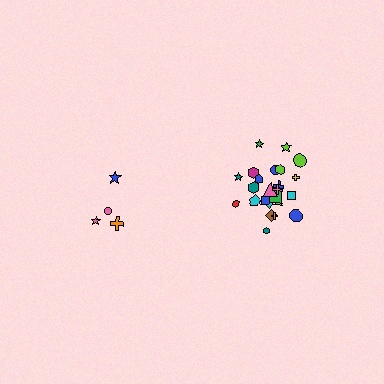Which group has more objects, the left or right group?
The right group.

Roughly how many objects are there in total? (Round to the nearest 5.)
Roughly 30 objects in total.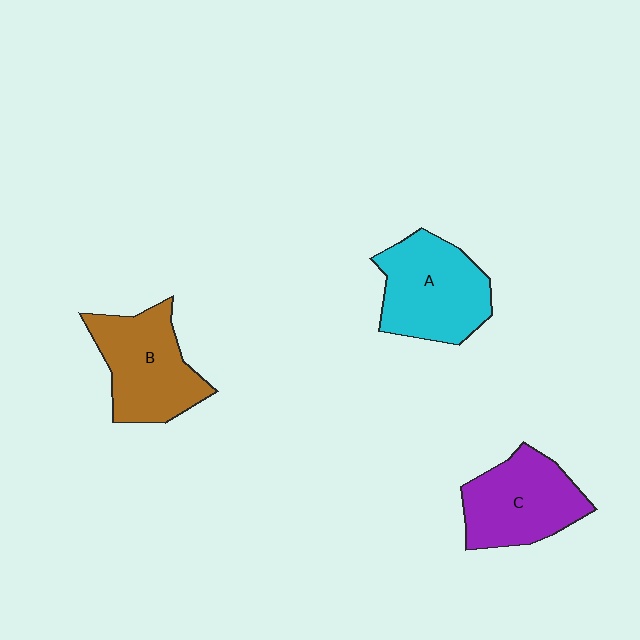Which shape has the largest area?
Shape A (cyan).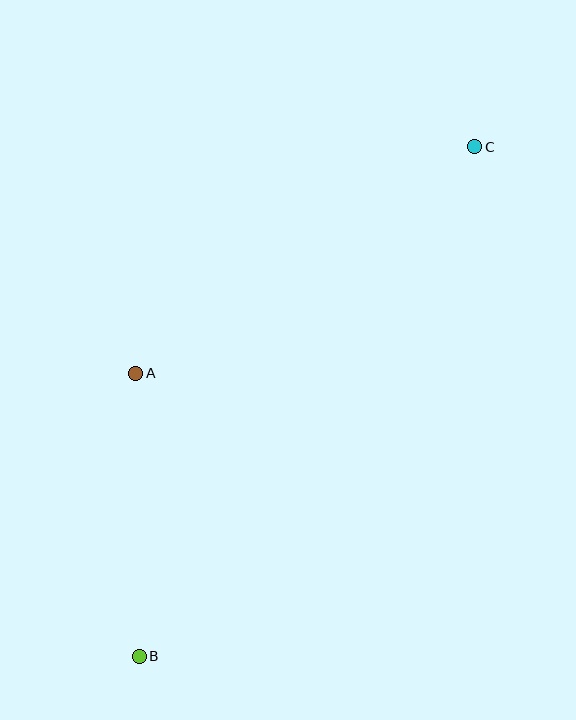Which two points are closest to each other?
Points A and B are closest to each other.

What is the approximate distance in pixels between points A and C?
The distance between A and C is approximately 408 pixels.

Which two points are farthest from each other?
Points B and C are farthest from each other.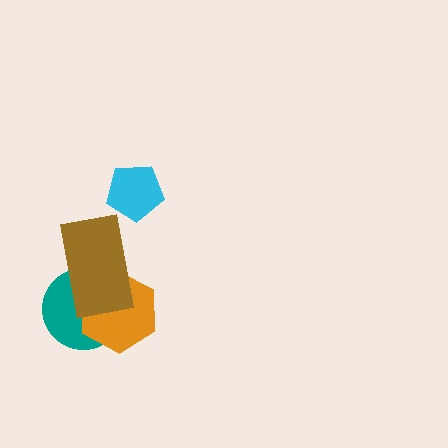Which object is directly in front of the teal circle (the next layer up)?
The orange hexagon is directly in front of the teal circle.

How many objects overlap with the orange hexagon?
2 objects overlap with the orange hexagon.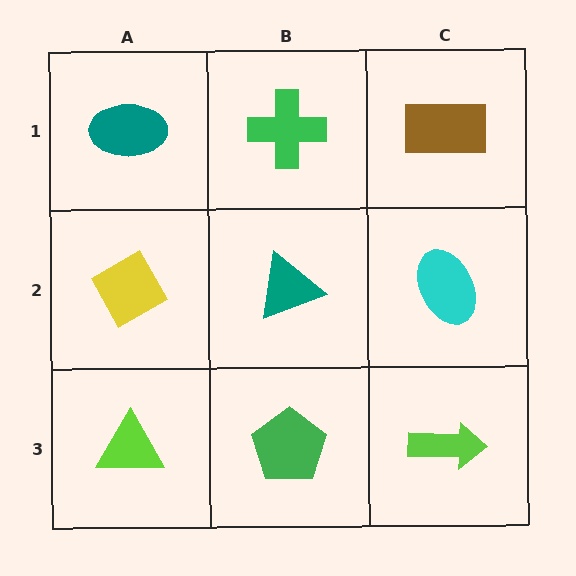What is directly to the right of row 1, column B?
A brown rectangle.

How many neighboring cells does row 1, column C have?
2.